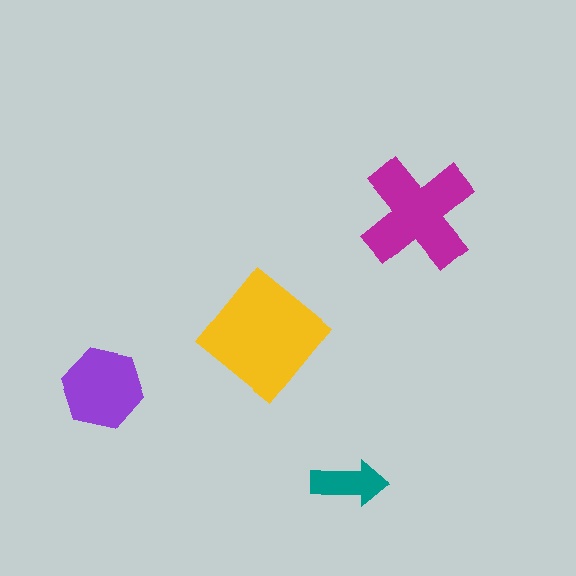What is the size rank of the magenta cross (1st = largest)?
2nd.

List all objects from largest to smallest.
The yellow diamond, the magenta cross, the purple hexagon, the teal arrow.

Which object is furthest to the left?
The purple hexagon is leftmost.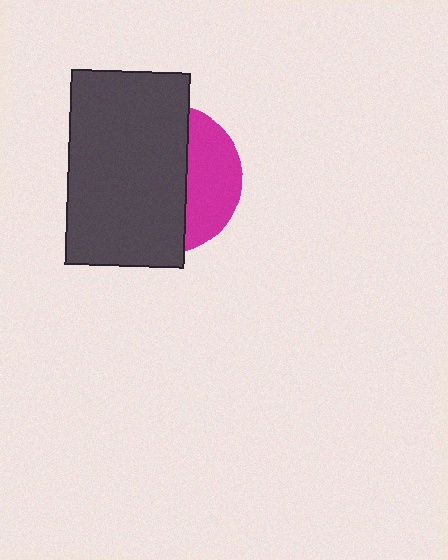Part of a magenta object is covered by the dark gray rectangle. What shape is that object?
It is a circle.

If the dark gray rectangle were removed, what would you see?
You would see the complete magenta circle.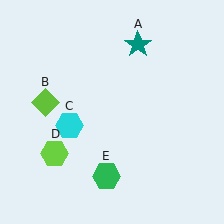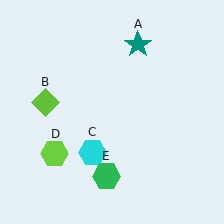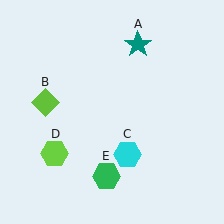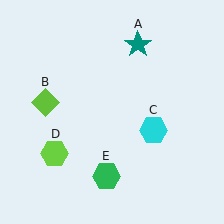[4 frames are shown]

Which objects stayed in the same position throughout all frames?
Teal star (object A) and lime diamond (object B) and lime hexagon (object D) and green hexagon (object E) remained stationary.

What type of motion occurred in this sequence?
The cyan hexagon (object C) rotated counterclockwise around the center of the scene.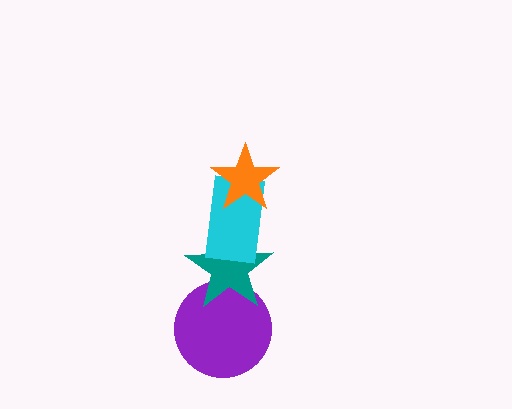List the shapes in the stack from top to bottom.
From top to bottom: the orange star, the cyan rectangle, the teal star, the purple circle.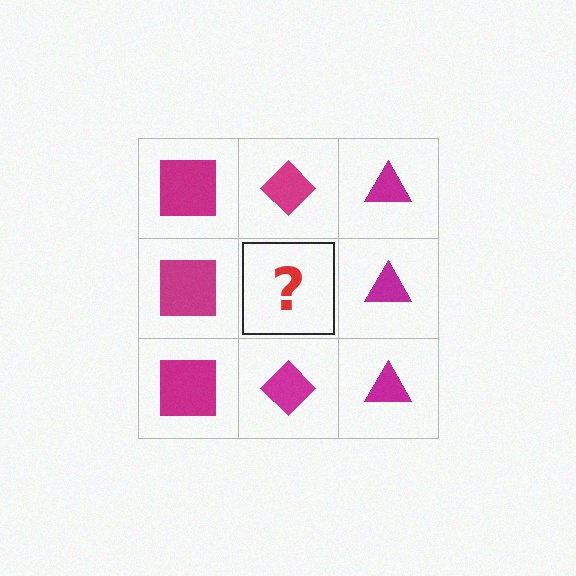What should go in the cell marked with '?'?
The missing cell should contain a magenta diamond.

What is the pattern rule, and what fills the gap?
The rule is that each column has a consistent shape. The gap should be filled with a magenta diamond.